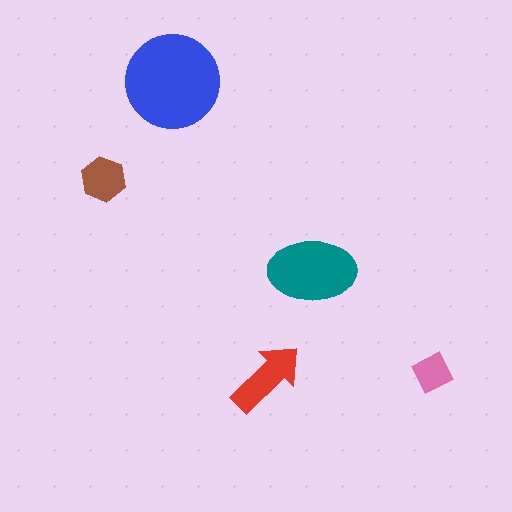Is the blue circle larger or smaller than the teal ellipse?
Larger.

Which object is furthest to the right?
The pink square is rightmost.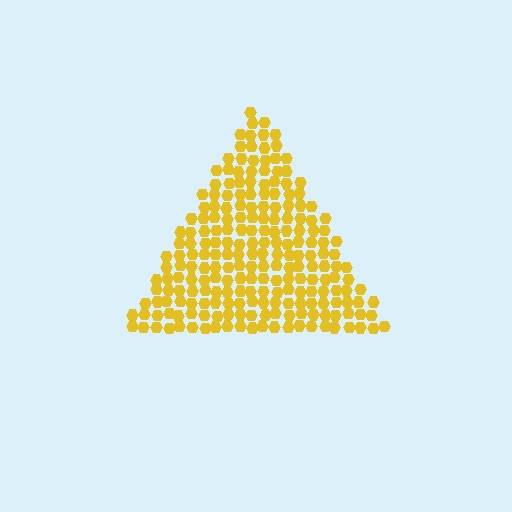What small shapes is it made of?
It is made of small hexagons.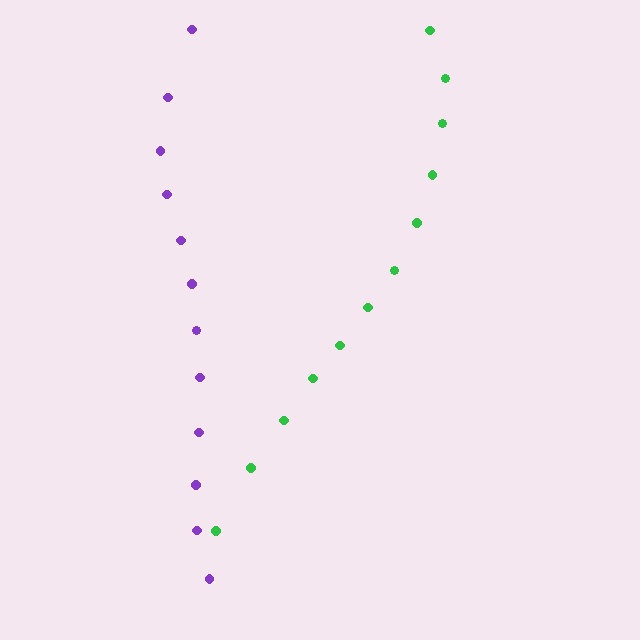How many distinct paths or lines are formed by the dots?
There are 2 distinct paths.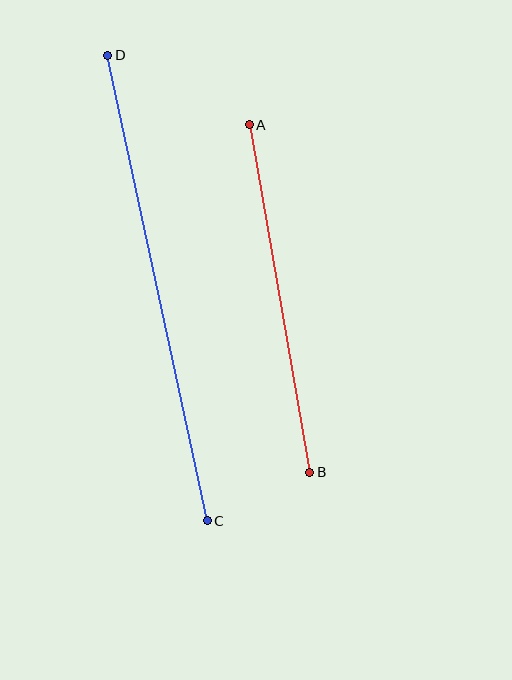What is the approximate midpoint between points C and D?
The midpoint is at approximately (157, 288) pixels.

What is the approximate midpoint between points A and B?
The midpoint is at approximately (280, 298) pixels.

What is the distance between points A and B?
The distance is approximately 353 pixels.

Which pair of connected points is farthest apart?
Points C and D are farthest apart.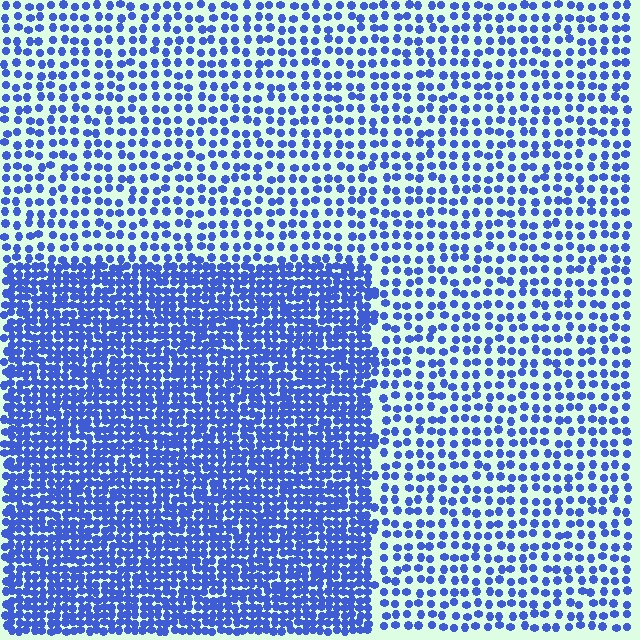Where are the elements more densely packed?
The elements are more densely packed inside the rectangle boundary.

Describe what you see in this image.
The image contains small blue elements arranged at two different densities. A rectangle-shaped region is visible where the elements are more densely packed than the surrounding area.